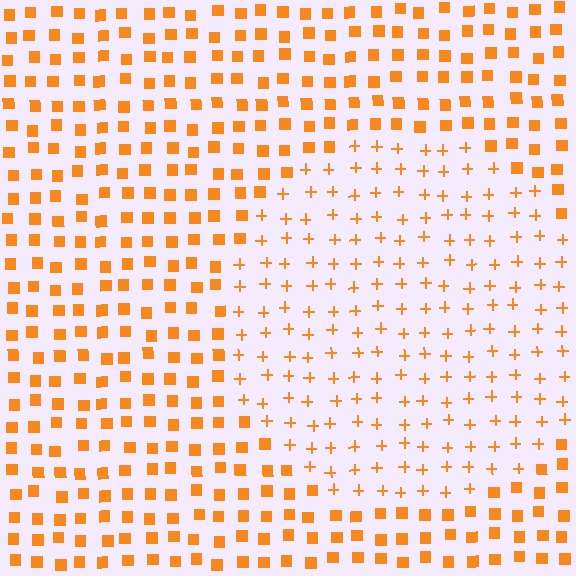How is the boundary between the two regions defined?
The boundary is defined by a change in element shape: plus signs inside vs. squares outside. All elements share the same color and spacing.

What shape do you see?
I see a circle.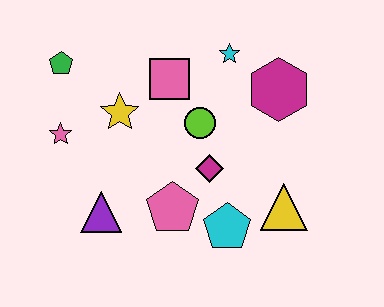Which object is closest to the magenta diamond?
The lime circle is closest to the magenta diamond.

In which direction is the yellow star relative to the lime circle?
The yellow star is to the left of the lime circle.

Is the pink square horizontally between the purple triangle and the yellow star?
No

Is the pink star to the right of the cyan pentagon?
No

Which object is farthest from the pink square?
The yellow triangle is farthest from the pink square.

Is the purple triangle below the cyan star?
Yes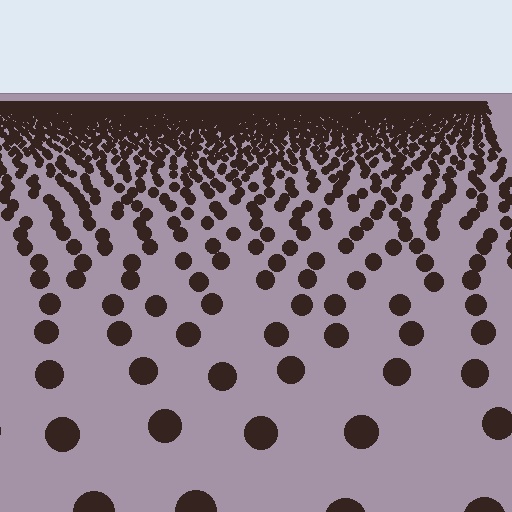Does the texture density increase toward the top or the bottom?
Density increases toward the top.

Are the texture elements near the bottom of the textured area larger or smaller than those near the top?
Larger. Near the bottom, elements are closer to the viewer and appear at a bigger on-screen size.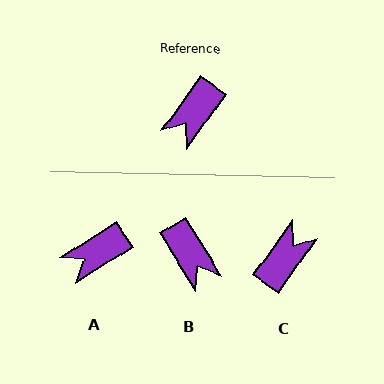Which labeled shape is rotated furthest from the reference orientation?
C, about 179 degrees away.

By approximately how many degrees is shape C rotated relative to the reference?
Approximately 179 degrees clockwise.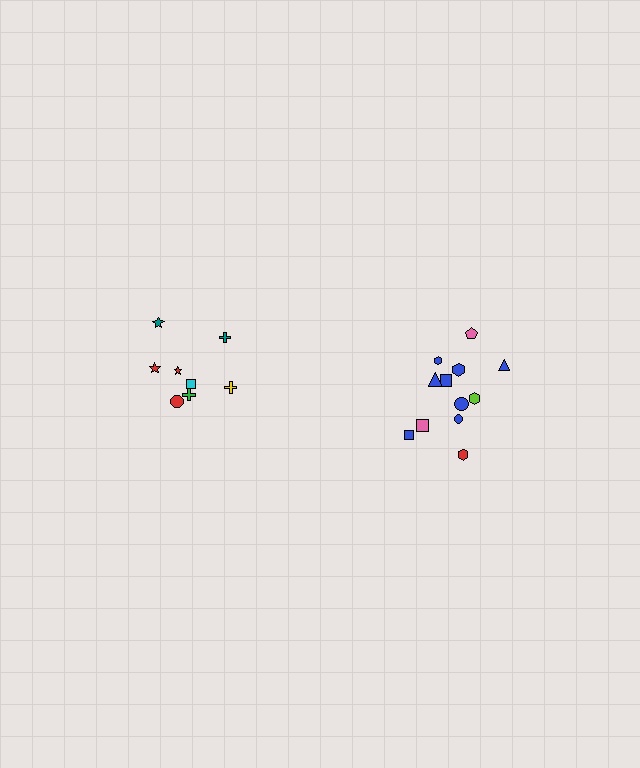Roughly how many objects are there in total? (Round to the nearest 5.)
Roughly 20 objects in total.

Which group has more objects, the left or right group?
The right group.